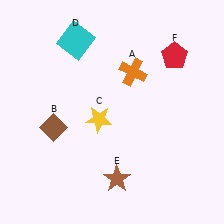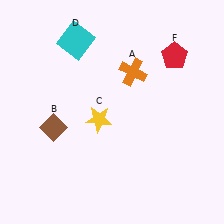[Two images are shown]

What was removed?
The brown star (E) was removed in Image 2.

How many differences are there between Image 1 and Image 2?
There is 1 difference between the two images.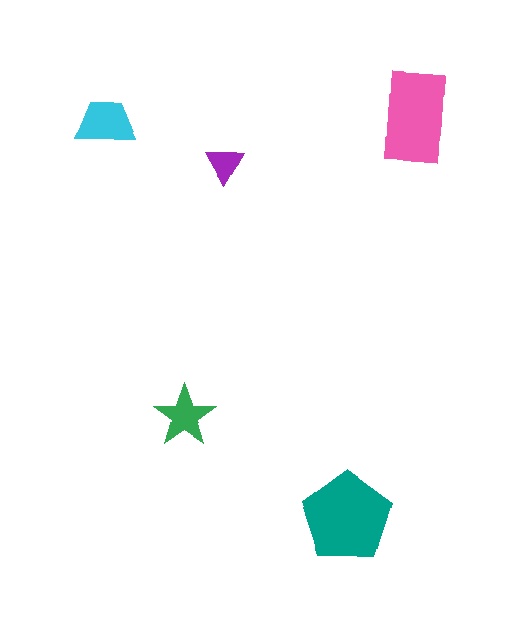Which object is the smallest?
The purple triangle.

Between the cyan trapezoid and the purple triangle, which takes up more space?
The cyan trapezoid.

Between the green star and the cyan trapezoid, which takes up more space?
The cyan trapezoid.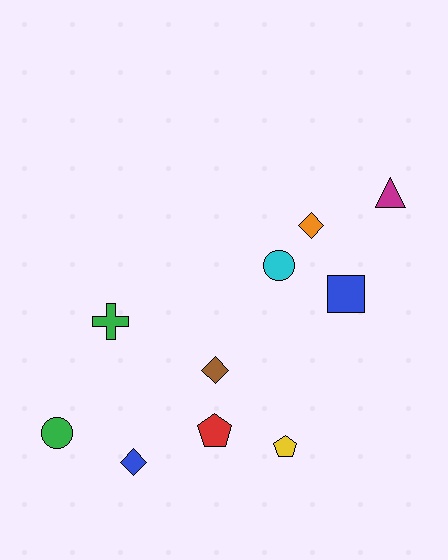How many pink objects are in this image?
There are no pink objects.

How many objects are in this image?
There are 10 objects.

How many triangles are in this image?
There is 1 triangle.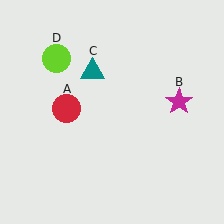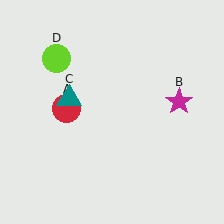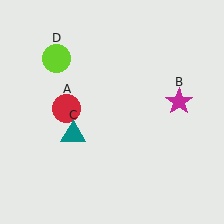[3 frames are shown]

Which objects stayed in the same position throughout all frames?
Red circle (object A) and magenta star (object B) and lime circle (object D) remained stationary.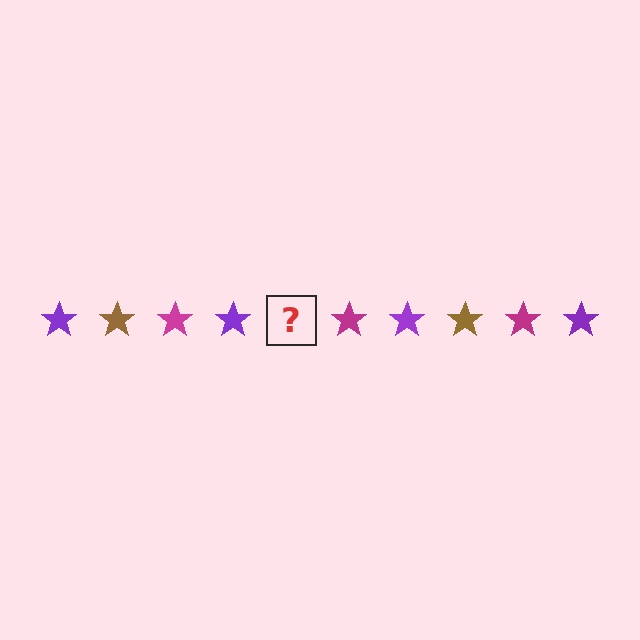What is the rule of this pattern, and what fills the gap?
The rule is that the pattern cycles through purple, brown, magenta stars. The gap should be filled with a brown star.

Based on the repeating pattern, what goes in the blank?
The blank should be a brown star.